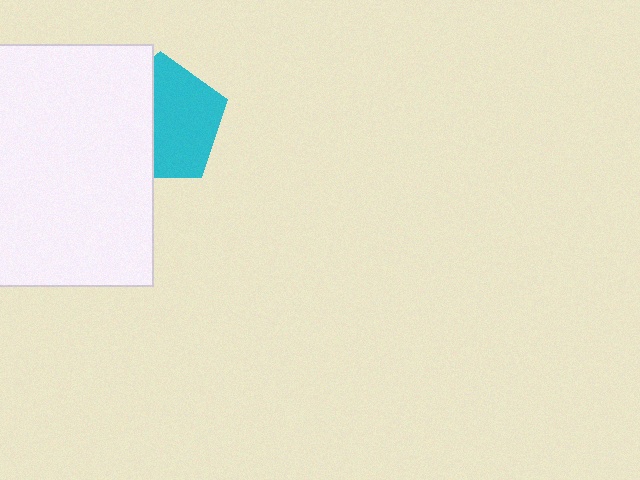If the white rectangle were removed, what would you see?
You would see the complete cyan pentagon.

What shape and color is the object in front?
The object in front is a white rectangle.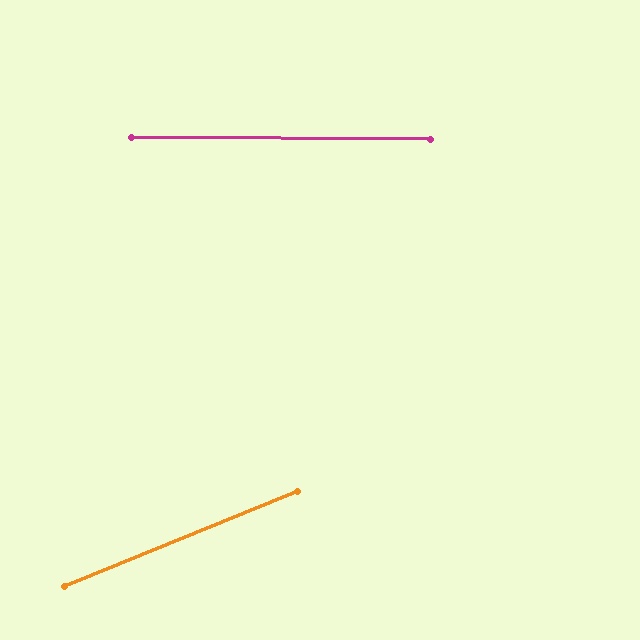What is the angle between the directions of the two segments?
Approximately 22 degrees.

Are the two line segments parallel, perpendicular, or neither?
Neither parallel nor perpendicular — they differ by about 22°.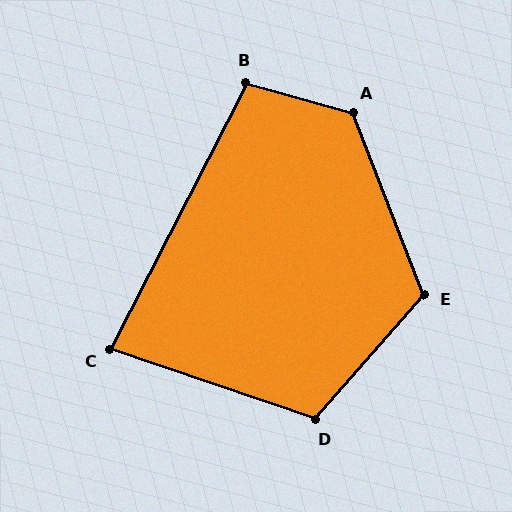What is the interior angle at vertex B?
Approximately 102 degrees (obtuse).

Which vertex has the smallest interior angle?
C, at approximately 82 degrees.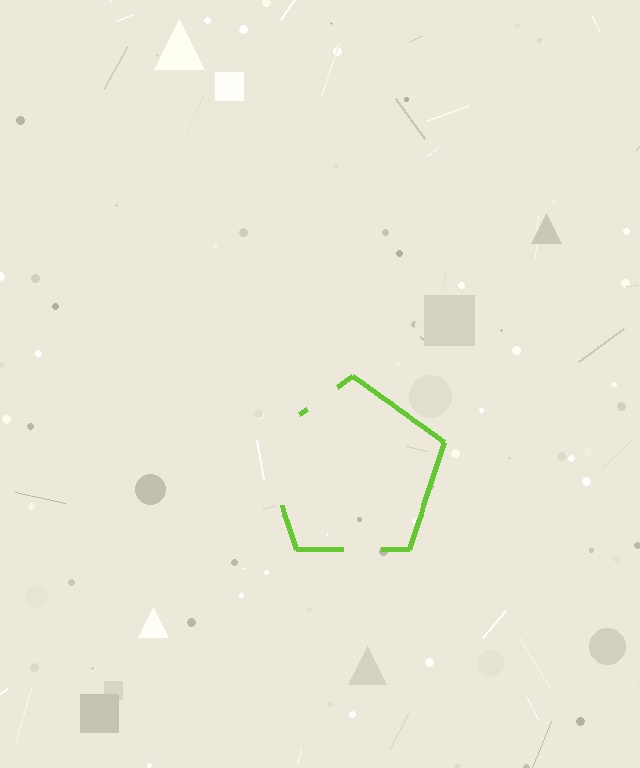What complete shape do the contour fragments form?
The contour fragments form a pentagon.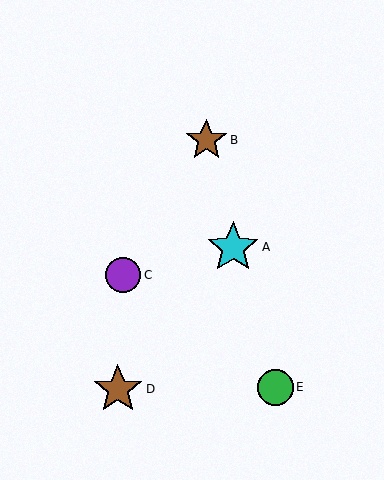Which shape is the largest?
The cyan star (labeled A) is the largest.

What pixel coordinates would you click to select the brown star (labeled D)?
Click at (118, 389) to select the brown star D.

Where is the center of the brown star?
The center of the brown star is at (206, 140).